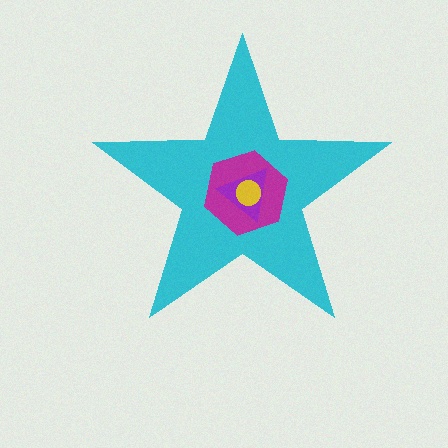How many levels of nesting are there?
4.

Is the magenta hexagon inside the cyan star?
Yes.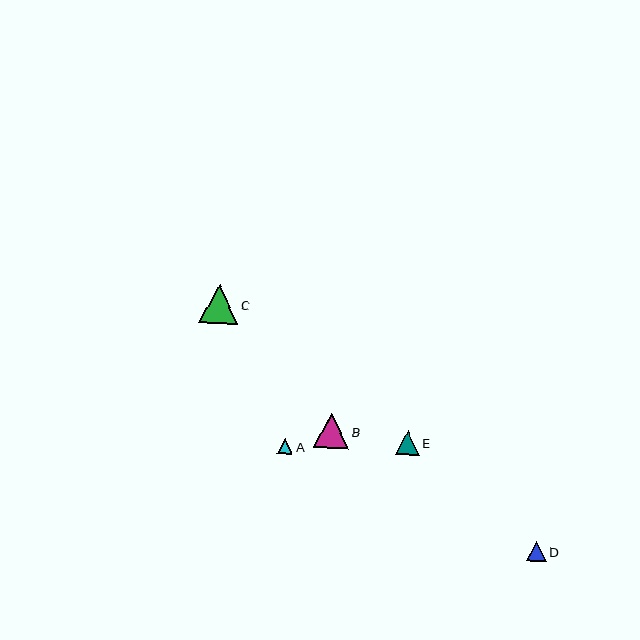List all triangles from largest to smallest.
From largest to smallest: C, B, E, D, A.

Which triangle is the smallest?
Triangle A is the smallest with a size of approximately 15 pixels.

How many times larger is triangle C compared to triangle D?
Triangle C is approximately 1.9 times the size of triangle D.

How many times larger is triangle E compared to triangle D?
Triangle E is approximately 1.2 times the size of triangle D.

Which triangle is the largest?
Triangle C is the largest with a size of approximately 39 pixels.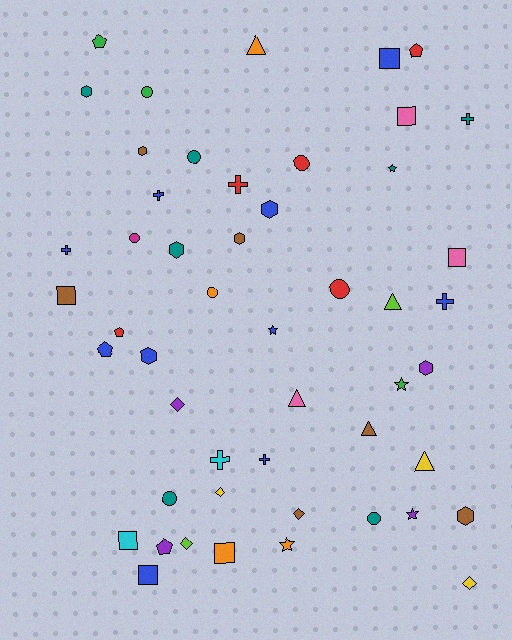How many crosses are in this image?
There are 7 crosses.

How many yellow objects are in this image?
There are 3 yellow objects.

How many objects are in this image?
There are 50 objects.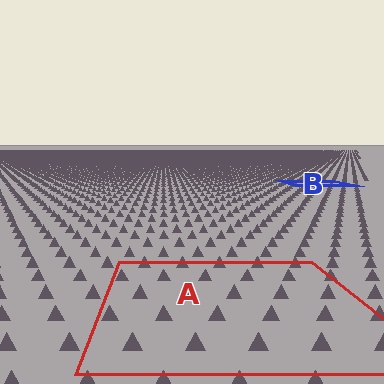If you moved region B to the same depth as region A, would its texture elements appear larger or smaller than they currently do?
They would appear larger. At a closer depth, the same texture elements are projected at a bigger on-screen size.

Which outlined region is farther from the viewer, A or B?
Region B is farther from the viewer — the texture elements inside it appear smaller and more densely packed.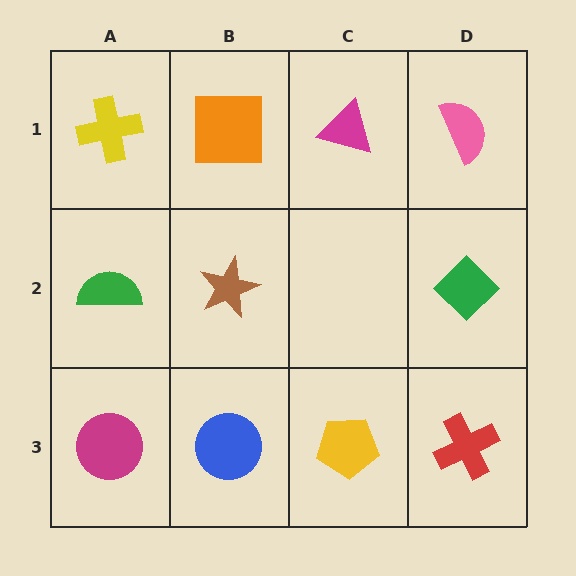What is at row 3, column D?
A red cross.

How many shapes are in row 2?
3 shapes.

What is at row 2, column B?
A brown star.